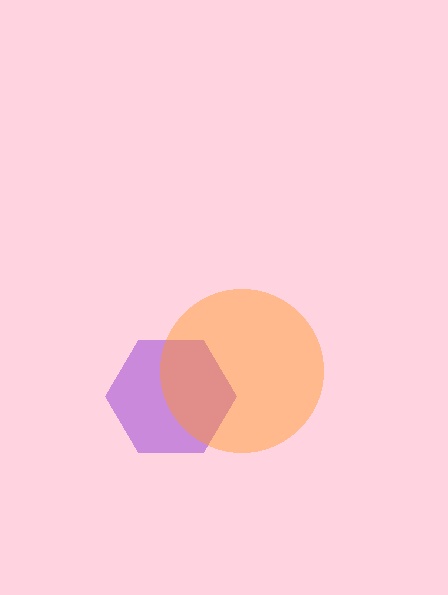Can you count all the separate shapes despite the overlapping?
Yes, there are 2 separate shapes.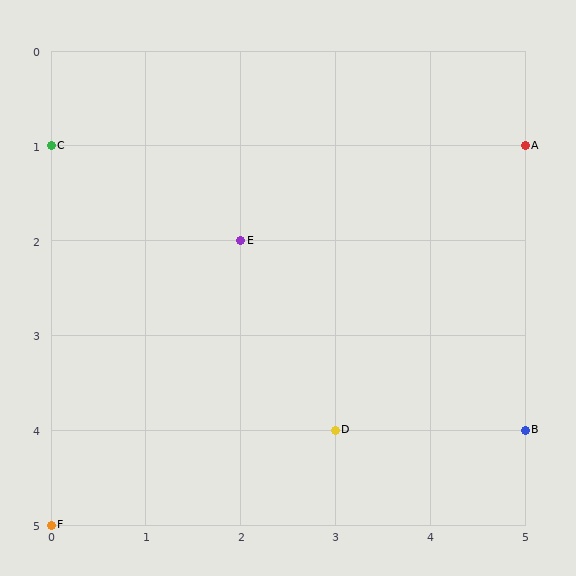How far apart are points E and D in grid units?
Points E and D are 1 column and 2 rows apart (about 2.2 grid units diagonally).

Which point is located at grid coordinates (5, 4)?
Point B is at (5, 4).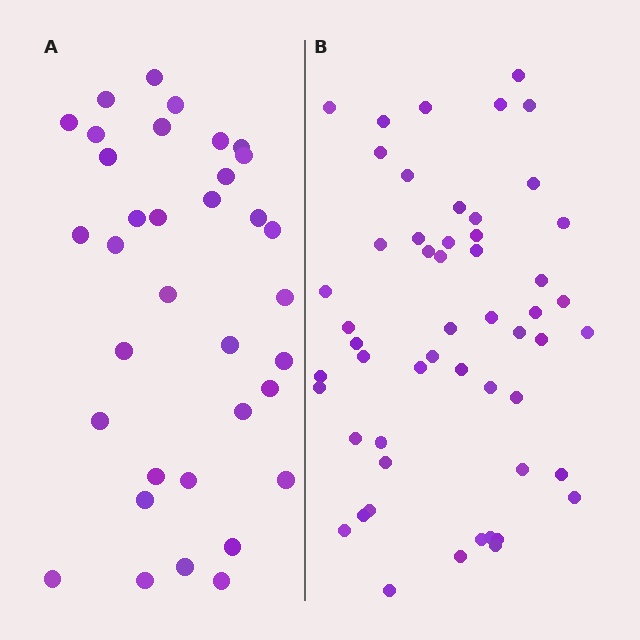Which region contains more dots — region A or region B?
Region B (the right region) has more dots.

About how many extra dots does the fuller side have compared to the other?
Region B has approximately 20 more dots than region A.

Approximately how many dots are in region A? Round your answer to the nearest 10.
About 40 dots. (The exact count is 35, which rounds to 40.)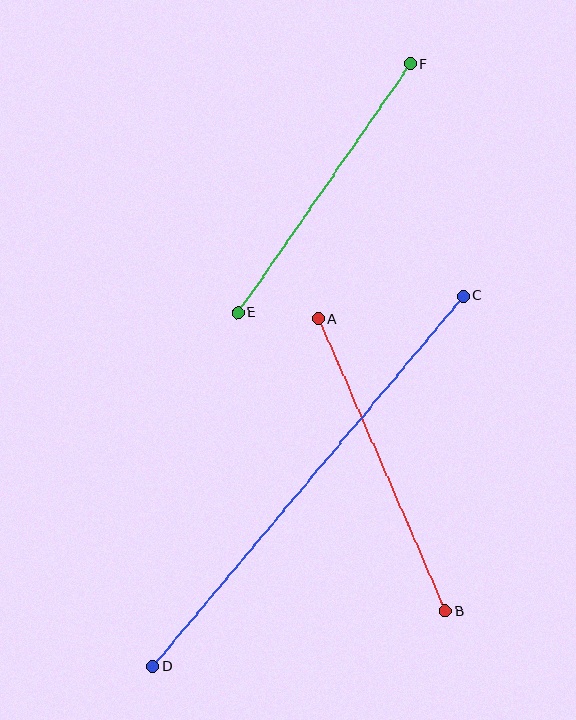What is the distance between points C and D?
The distance is approximately 483 pixels.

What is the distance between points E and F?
The distance is approximately 303 pixels.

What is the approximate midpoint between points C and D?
The midpoint is at approximately (308, 481) pixels.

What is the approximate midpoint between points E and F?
The midpoint is at approximately (324, 188) pixels.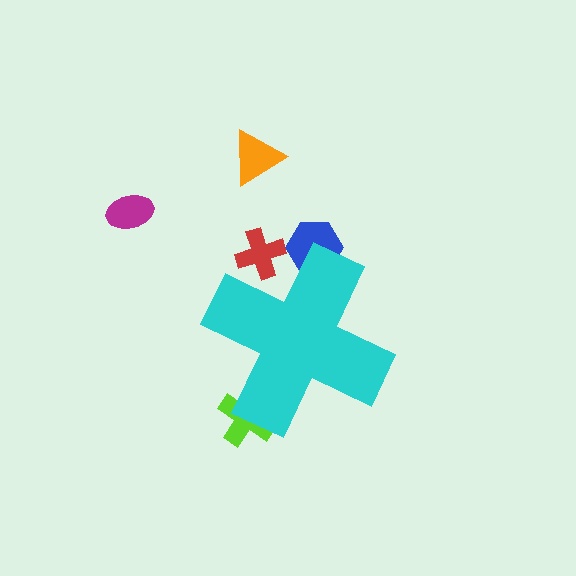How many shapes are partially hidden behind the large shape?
3 shapes are partially hidden.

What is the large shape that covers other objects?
A cyan cross.